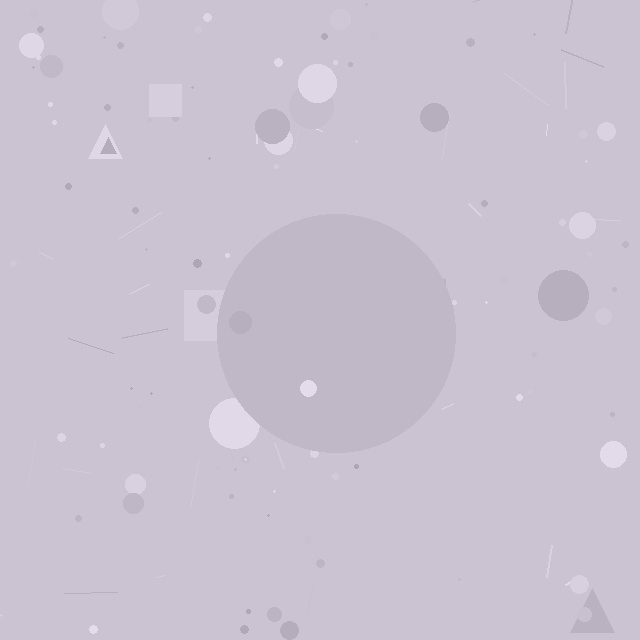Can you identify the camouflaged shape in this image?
The camouflaged shape is a circle.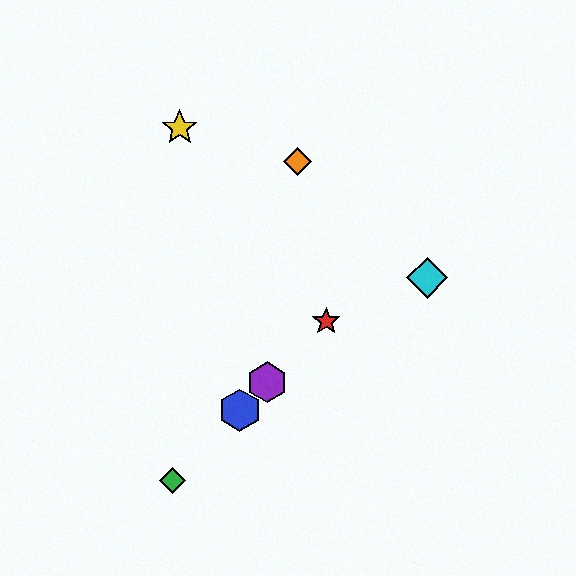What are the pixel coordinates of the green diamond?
The green diamond is at (172, 481).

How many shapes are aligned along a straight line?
4 shapes (the red star, the blue hexagon, the green diamond, the purple hexagon) are aligned along a straight line.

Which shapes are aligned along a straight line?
The red star, the blue hexagon, the green diamond, the purple hexagon are aligned along a straight line.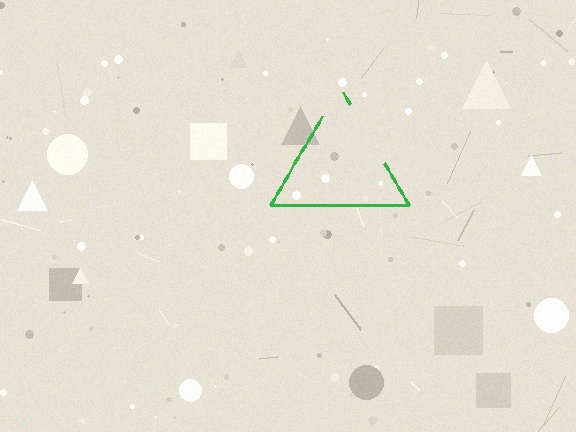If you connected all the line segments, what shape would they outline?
They would outline a triangle.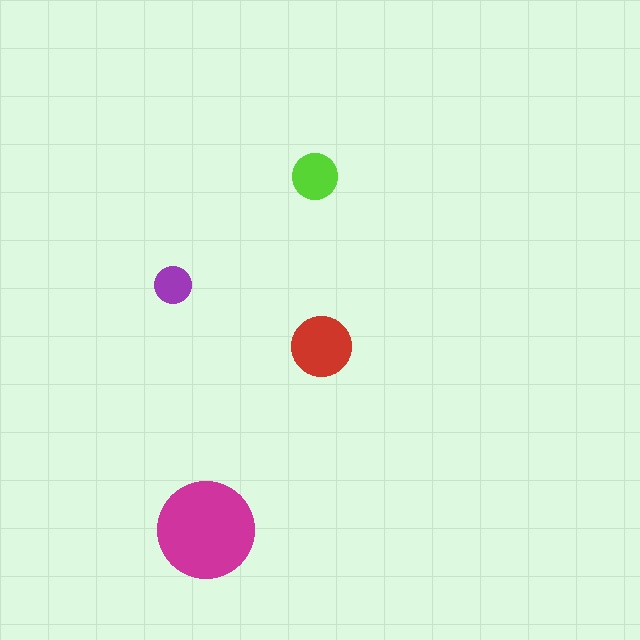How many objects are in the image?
There are 4 objects in the image.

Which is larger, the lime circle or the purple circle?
The lime one.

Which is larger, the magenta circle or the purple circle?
The magenta one.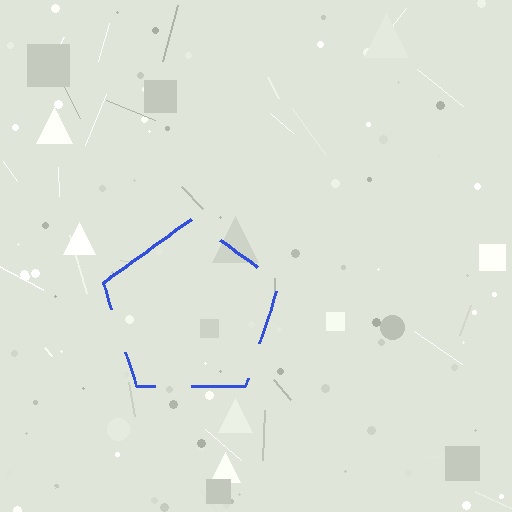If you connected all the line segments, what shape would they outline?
They would outline a pentagon.